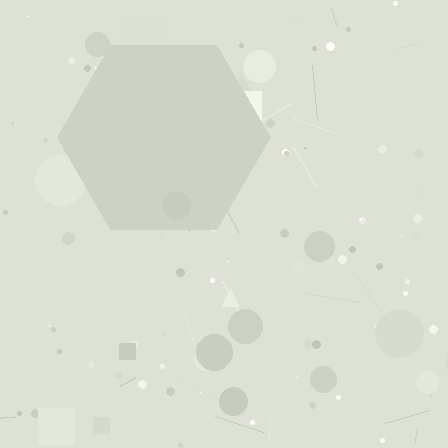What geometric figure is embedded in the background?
A hexagon is embedded in the background.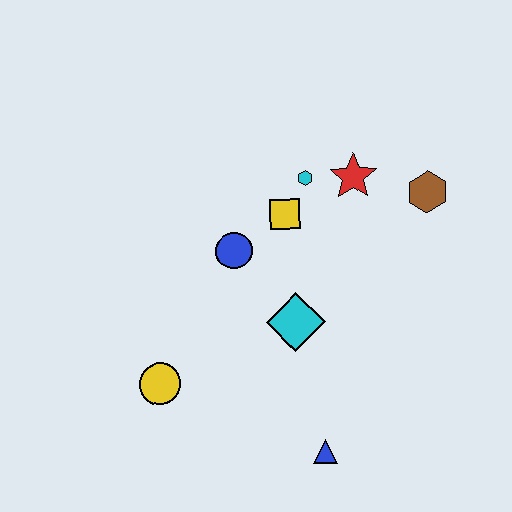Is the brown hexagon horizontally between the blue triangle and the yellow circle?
No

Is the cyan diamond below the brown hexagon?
Yes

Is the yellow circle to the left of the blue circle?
Yes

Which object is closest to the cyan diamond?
The blue circle is closest to the cyan diamond.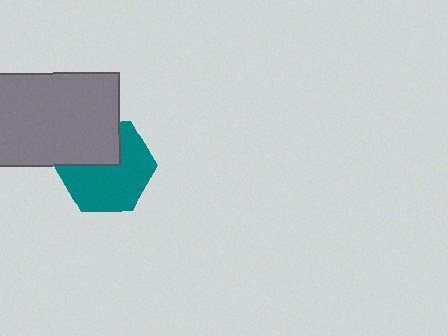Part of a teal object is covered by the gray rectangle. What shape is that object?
It is a hexagon.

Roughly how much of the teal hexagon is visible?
Most of it is visible (roughly 66%).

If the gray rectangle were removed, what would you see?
You would see the complete teal hexagon.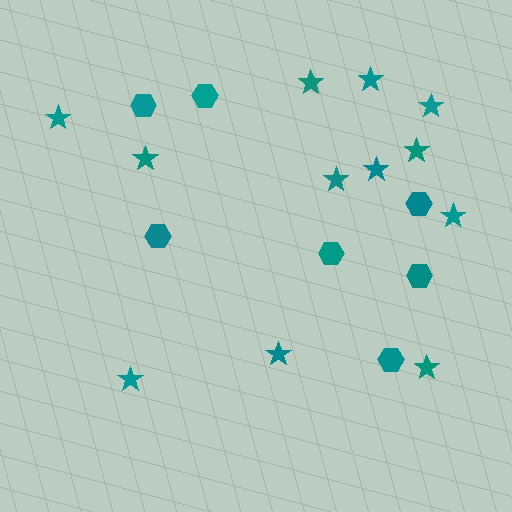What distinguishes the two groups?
There are 2 groups: one group of stars (12) and one group of hexagons (7).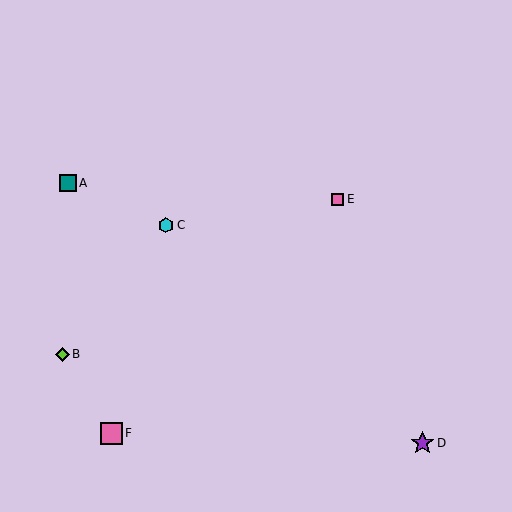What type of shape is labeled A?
Shape A is a teal square.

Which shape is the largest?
The purple star (labeled D) is the largest.